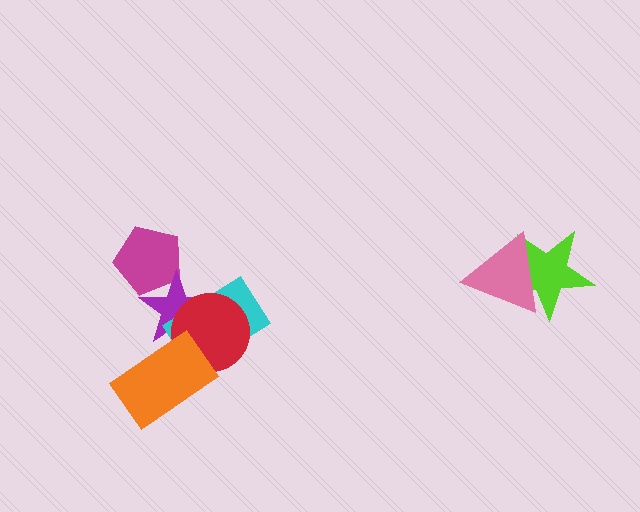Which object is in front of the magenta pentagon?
The purple star is in front of the magenta pentagon.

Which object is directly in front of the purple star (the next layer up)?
The cyan rectangle is directly in front of the purple star.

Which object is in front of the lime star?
The pink triangle is in front of the lime star.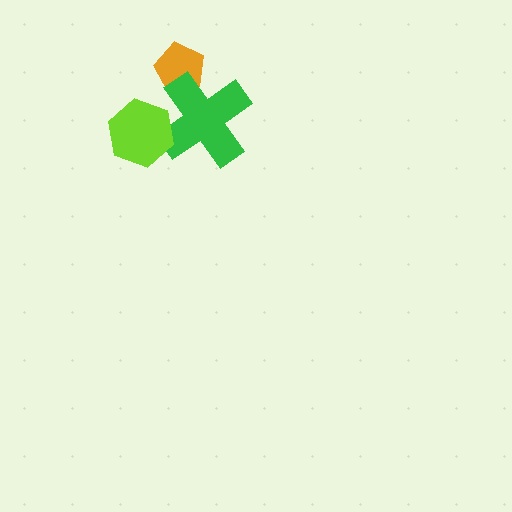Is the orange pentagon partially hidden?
Yes, it is partially covered by another shape.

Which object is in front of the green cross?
The lime hexagon is in front of the green cross.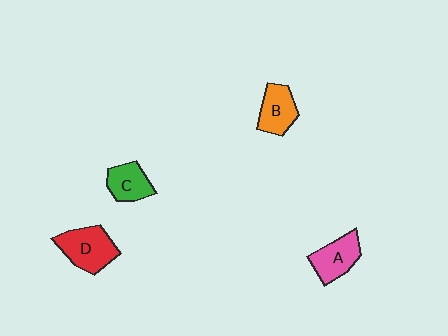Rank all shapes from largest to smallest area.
From largest to smallest: D (red), A (pink), B (orange), C (green).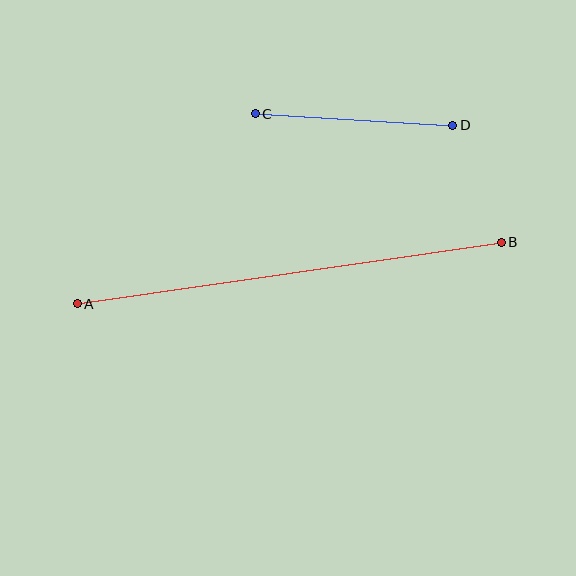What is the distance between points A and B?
The distance is approximately 428 pixels.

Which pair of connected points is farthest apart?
Points A and B are farthest apart.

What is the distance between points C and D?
The distance is approximately 198 pixels.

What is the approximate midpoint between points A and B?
The midpoint is at approximately (289, 273) pixels.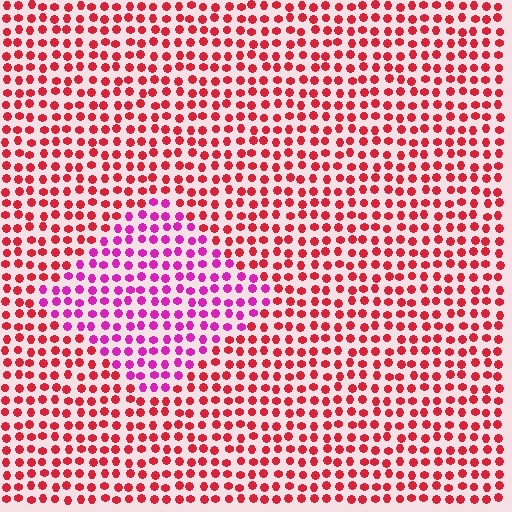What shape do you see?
I see a diamond.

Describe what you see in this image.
The image is filled with small red elements in a uniform arrangement. A diamond-shaped region is visible where the elements are tinted to a slightly different hue, forming a subtle color boundary.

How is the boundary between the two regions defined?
The boundary is defined purely by a slight shift in hue (about 42 degrees). Spacing, size, and orientation are identical on both sides.